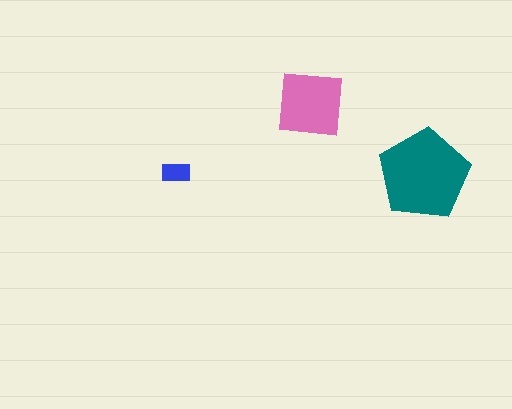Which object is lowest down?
The teal pentagon is bottommost.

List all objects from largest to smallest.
The teal pentagon, the pink square, the blue rectangle.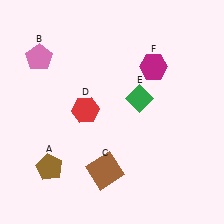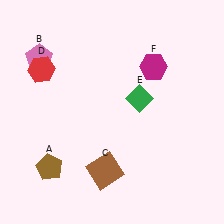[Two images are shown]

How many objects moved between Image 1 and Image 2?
1 object moved between the two images.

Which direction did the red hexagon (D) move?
The red hexagon (D) moved left.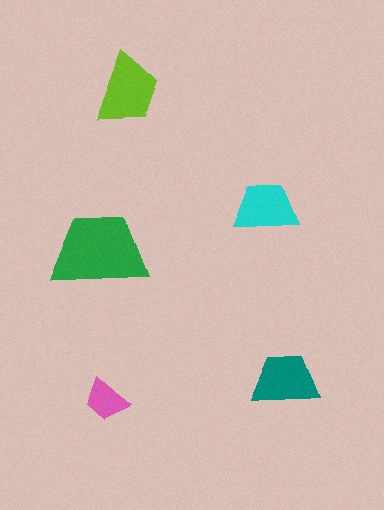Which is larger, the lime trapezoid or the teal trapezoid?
The lime one.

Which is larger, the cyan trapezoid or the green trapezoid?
The green one.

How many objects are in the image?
There are 5 objects in the image.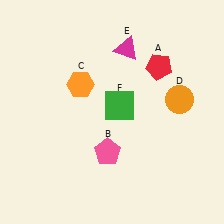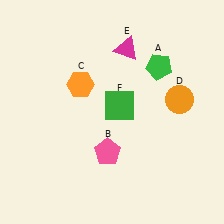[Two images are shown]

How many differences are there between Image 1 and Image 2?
There is 1 difference between the two images.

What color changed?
The pentagon (A) changed from red in Image 1 to green in Image 2.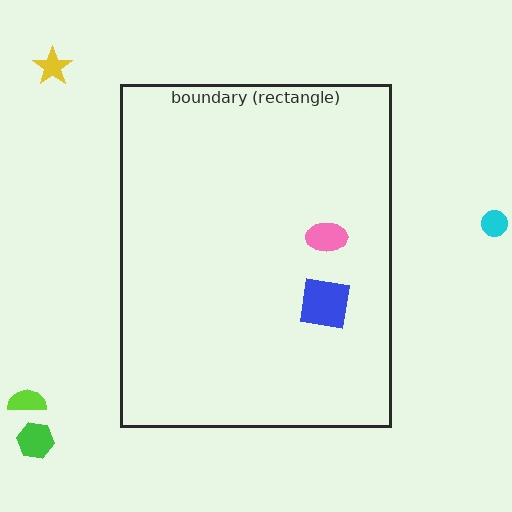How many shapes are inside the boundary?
2 inside, 4 outside.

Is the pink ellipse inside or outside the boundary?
Inside.